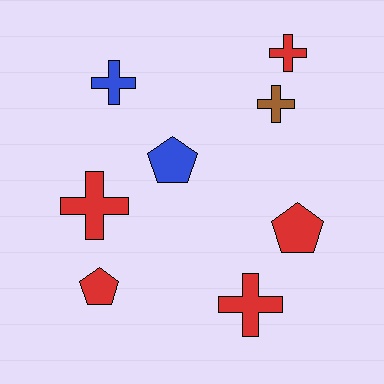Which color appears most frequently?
Red, with 5 objects.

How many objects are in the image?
There are 8 objects.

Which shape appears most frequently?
Cross, with 5 objects.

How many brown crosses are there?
There is 1 brown cross.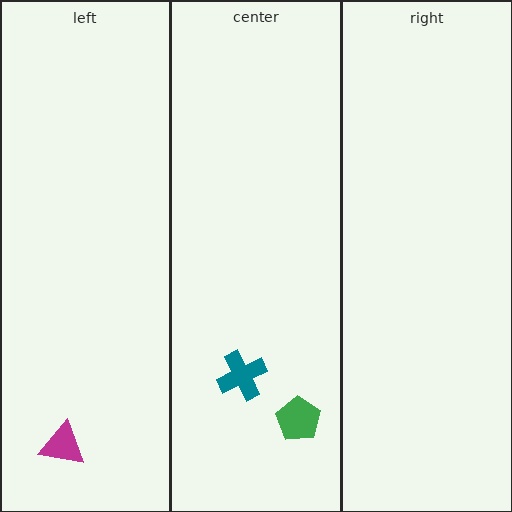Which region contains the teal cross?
The center region.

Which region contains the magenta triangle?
The left region.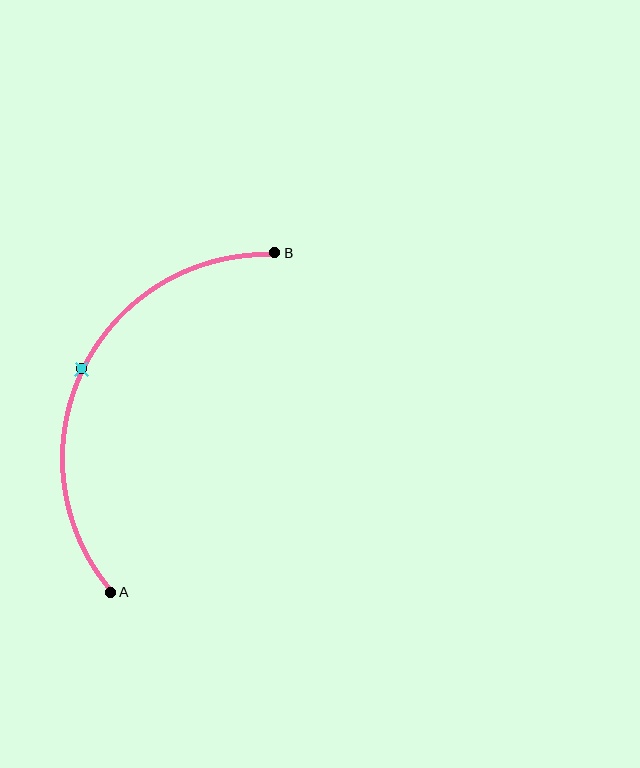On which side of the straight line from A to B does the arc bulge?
The arc bulges to the left of the straight line connecting A and B.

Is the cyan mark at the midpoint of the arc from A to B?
Yes. The cyan mark lies on the arc at equal arc-length from both A and B — it is the arc midpoint.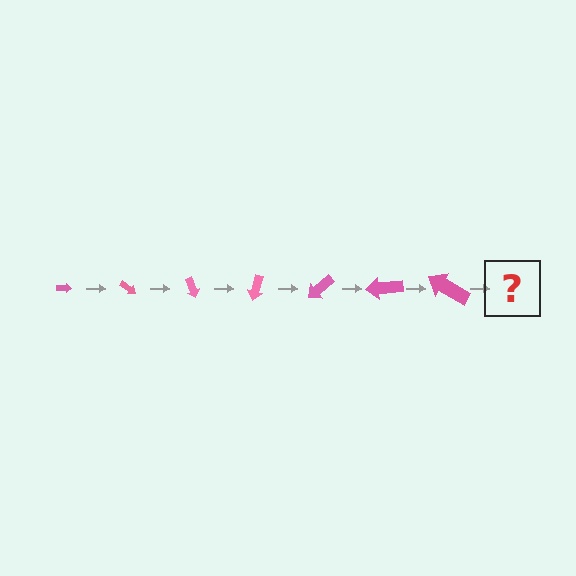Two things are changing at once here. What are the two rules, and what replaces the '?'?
The two rules are that the arrow grows larger each step and it rotates 35 degrees each step. The '?' should be an arrow, larger than the previous one and rotated 245 degrees from the start.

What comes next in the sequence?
The next element should be an arrow, larger than the previous one and rotated 245 degrees from the start.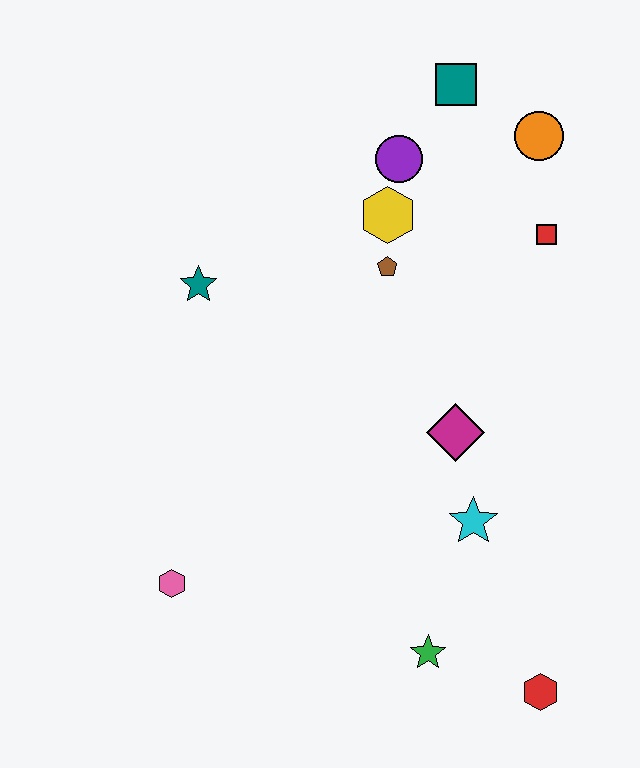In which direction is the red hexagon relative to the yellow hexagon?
The red hexagon is below the yellow hexagon.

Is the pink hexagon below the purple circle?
Yes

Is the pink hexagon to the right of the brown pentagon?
No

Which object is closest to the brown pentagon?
The yellow hexagon is closest to the brown pentagon.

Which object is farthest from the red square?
The pink hexagon is farthest from the red square.